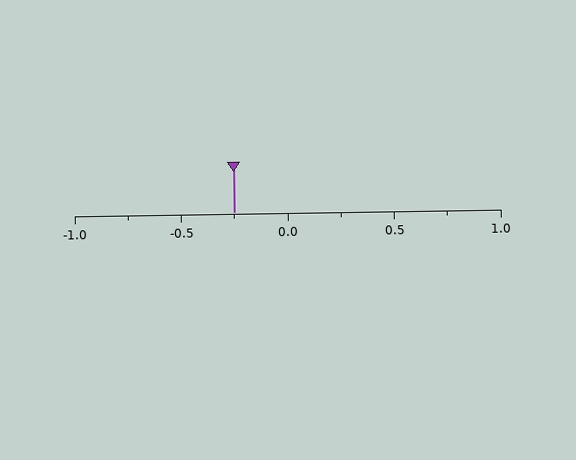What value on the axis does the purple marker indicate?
The marker indicates approximately -0.25.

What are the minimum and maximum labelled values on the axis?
The axis runs from -1.0 to 1.0.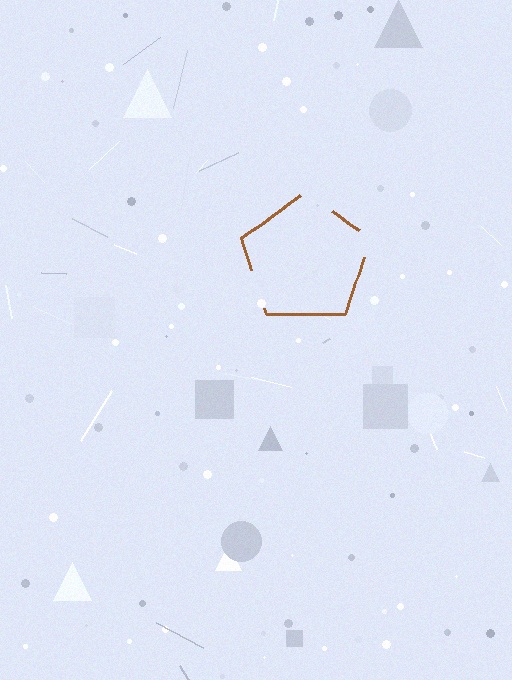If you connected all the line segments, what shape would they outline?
They would outline a pentagon.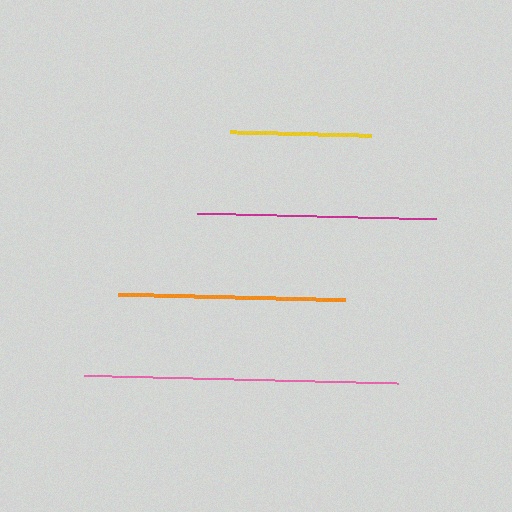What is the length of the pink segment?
The pink segment is approximately 314 pixels long.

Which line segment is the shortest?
The yellow line is the shortest at approximately 141 pixels.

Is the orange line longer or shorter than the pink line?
The pink line is longer than the orange line.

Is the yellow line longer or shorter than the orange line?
The orange line is longer than the yellow line.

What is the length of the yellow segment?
The yellow segment is approximately 141 pixels long.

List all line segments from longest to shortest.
From longest to shortest: pink, magenta, orange, yellow.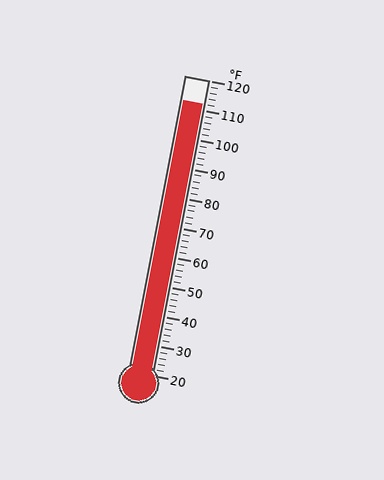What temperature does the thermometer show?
The thermometer shows approximately 112°F.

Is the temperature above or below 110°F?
The temperature is above 110°F.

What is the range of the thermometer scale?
The thermometer scale ranges from 20°F to 120°F.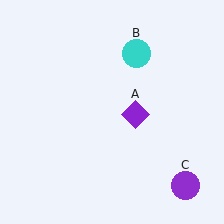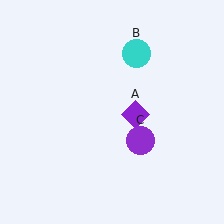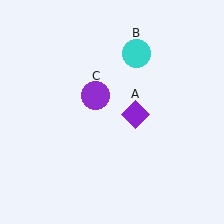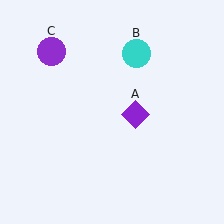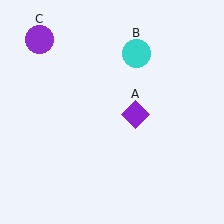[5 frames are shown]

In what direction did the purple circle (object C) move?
The purple circle (object C) moved up and to the left.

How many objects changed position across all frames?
1 object changed position: purple circle (object C).